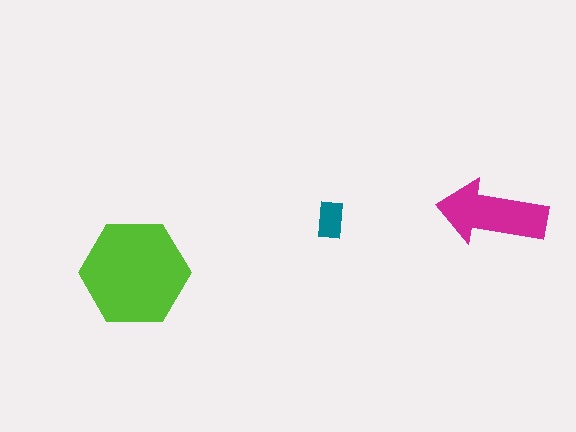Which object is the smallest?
The teal rectangle.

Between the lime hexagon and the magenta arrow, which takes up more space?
The lime hexagon.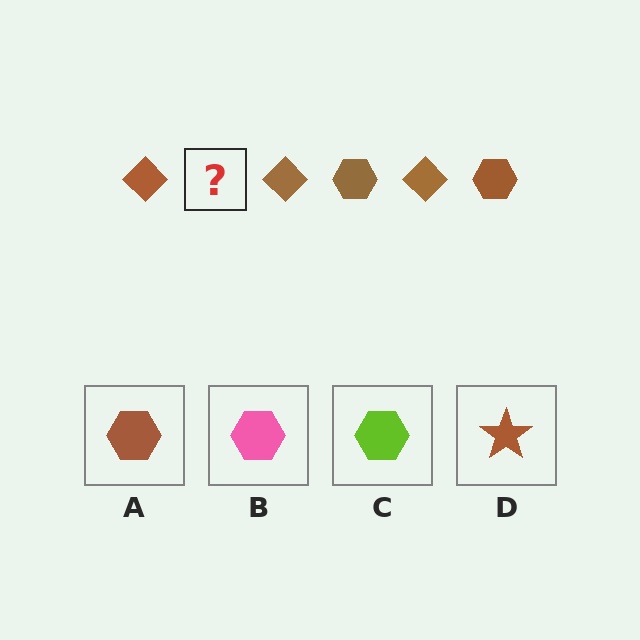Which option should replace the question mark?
Option A.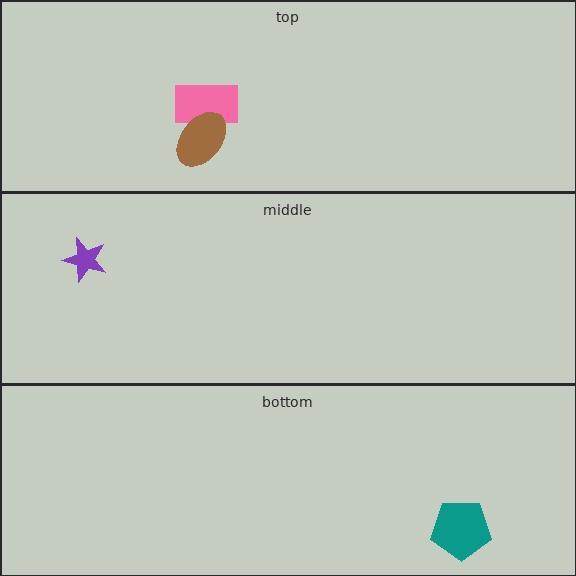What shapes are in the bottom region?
The teal pentagon.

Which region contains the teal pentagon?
The bottom region.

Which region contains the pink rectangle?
The top region.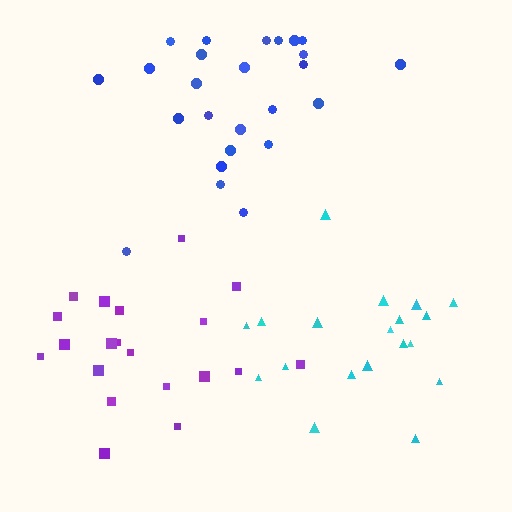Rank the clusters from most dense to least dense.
purple, cyan, blue.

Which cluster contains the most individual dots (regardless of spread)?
Blue (25).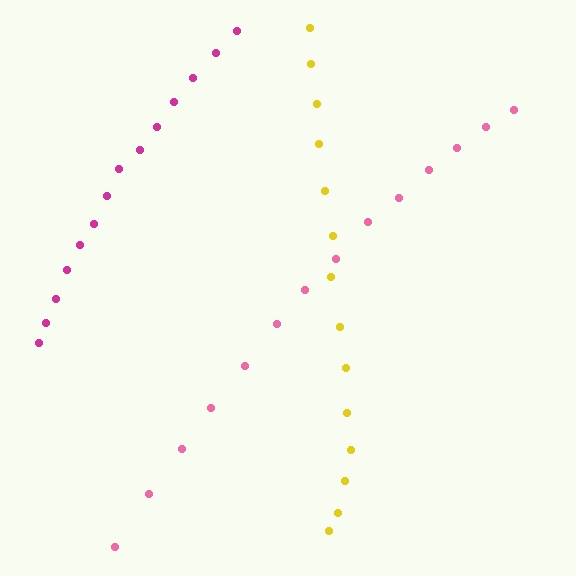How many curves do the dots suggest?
There are 3 distinct paths.